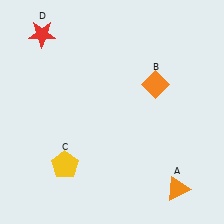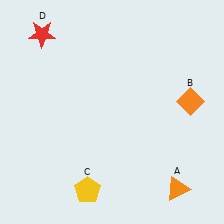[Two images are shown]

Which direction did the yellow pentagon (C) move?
The yellow pentagon (C) moved down.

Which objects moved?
The objects that moved are: the orange diamond (B), the yellow pentagon (C).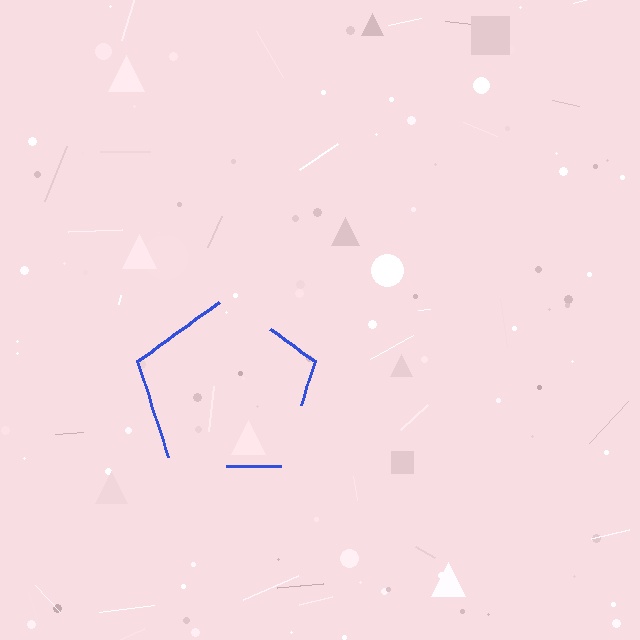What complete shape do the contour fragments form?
The contour fragments form a pentagon.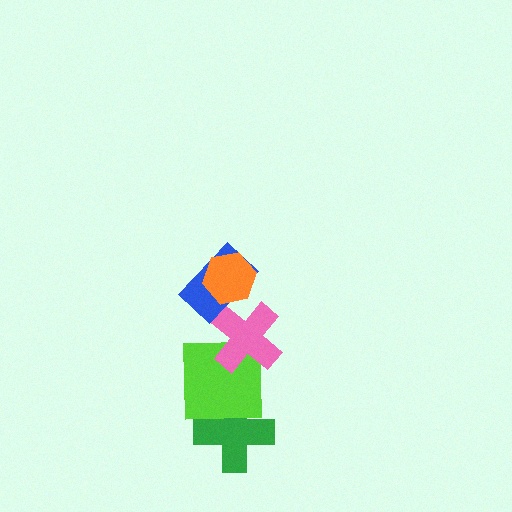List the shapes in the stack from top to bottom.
From top to bottom: the orange hexagon, the blue rectangle, the pink cross, the lime square, the green cross.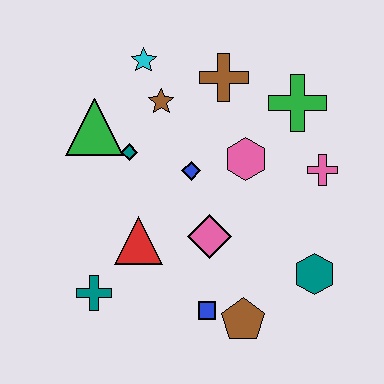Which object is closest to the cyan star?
The brown star is closest to the cyan star.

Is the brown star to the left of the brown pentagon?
Yes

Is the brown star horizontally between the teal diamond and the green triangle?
No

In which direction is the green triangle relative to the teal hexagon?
The green triangle is to the left of the teal hexagon.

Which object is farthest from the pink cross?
The teal cross is farthest from the pink cross.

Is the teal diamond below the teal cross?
No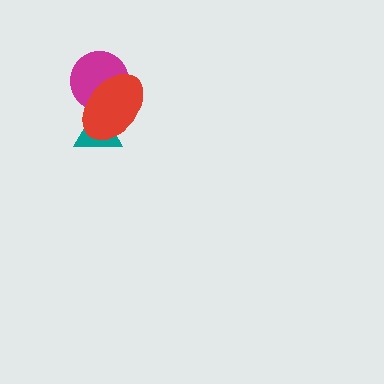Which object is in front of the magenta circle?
The red ellipse is in front of the magenta circle.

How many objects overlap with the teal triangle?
1 object overlaps with the teal triangle.